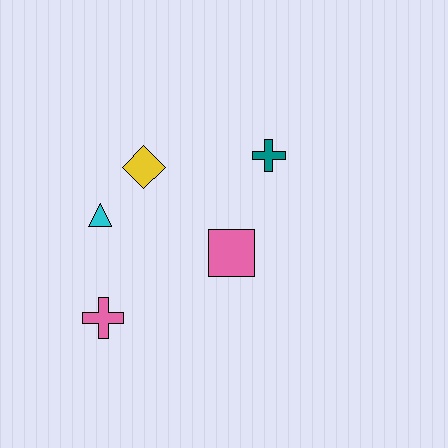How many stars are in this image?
There are no stars.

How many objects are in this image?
There are 5 objects.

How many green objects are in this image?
There are no green objects.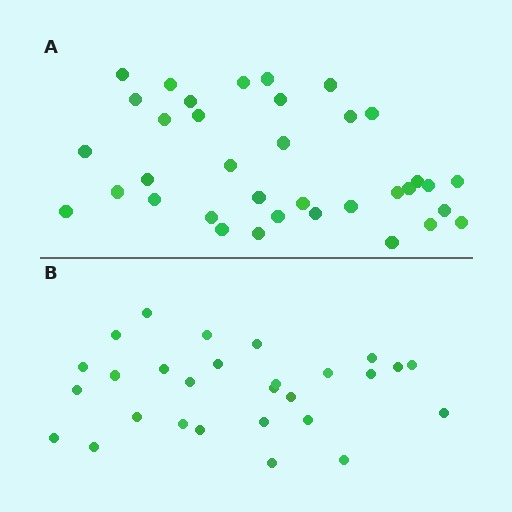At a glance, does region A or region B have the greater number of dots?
Region A (the top region) has more dots.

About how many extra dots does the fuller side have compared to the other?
Region A has roughly 8 or so more dots than region B.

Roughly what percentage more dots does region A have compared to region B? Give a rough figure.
About 30% more.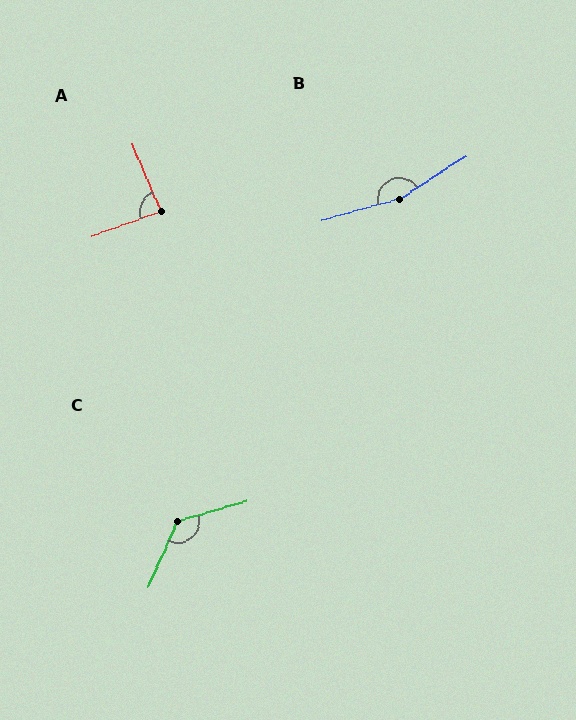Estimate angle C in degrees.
Approximately 130 degrees.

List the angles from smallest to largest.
A (87°), C (130°), B (162°).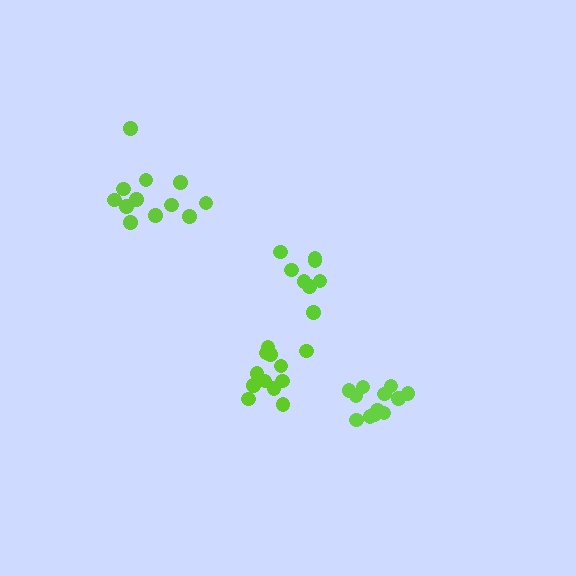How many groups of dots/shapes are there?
There are 4 groups.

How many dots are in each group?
Group 1: 8 dots, Group 2: 12 dots, Group 3: 12 dots, Group 4: 12 dots (44 total).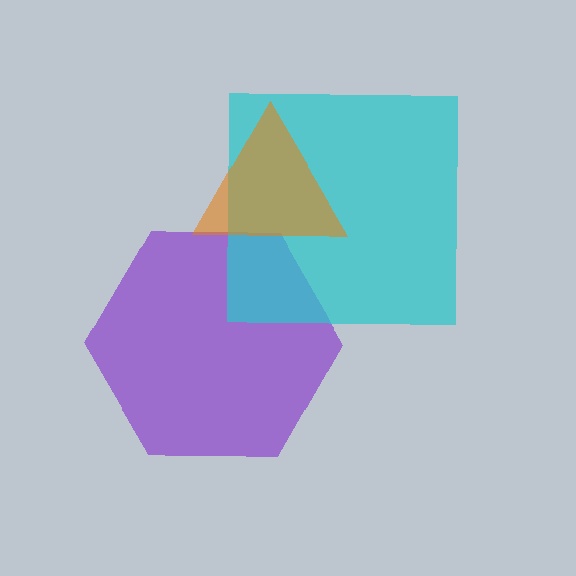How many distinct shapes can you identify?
There are 3 distinct shapes: a purple hexagon, a cyan square, an orange triangle.